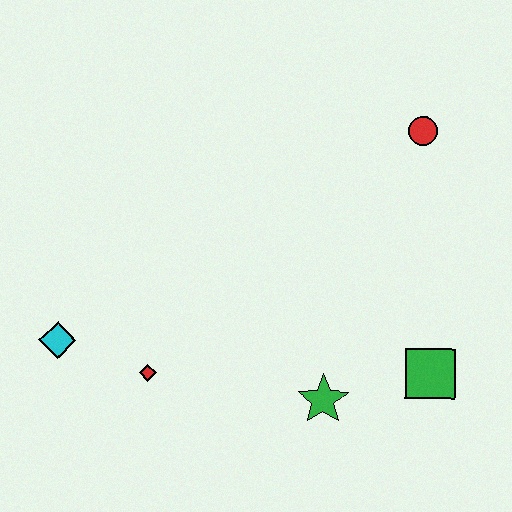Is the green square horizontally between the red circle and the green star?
No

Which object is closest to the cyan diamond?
The red diamond is closest to the cyan diamond.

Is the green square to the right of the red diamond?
Yes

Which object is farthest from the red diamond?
The red circle is farthest from the red diamond.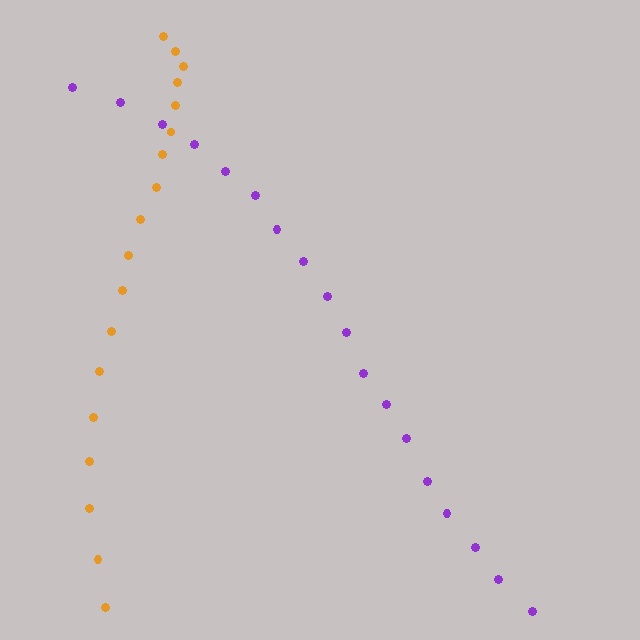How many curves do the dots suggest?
There are 2 distinct paths.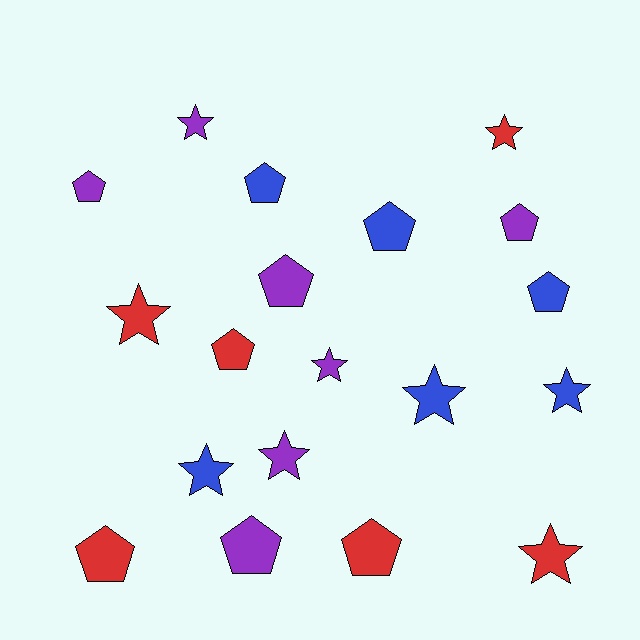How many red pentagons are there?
There are 3 red pentagons.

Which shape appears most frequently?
Pentagon, with 10 objects.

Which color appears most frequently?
Purple, with 7 objects.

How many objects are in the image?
There are 19 objects.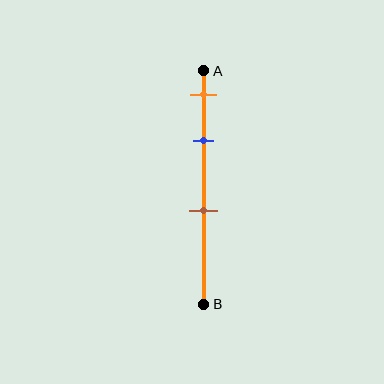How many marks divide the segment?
There are 3 marks dividing the segment.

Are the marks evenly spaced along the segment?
No, the marks are not evenly spaced.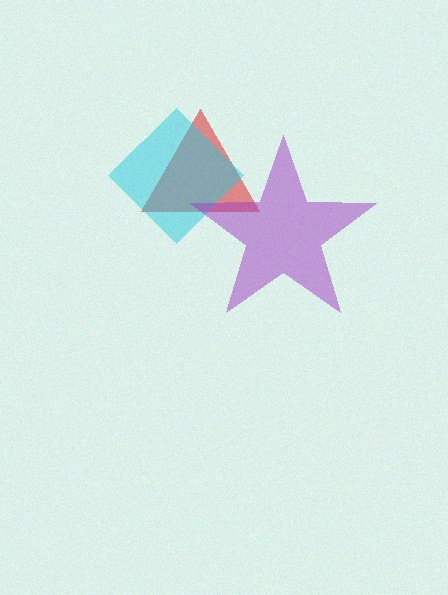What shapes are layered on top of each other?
The layered shapes are: a red triangle, a cyan diamond, a purple star.